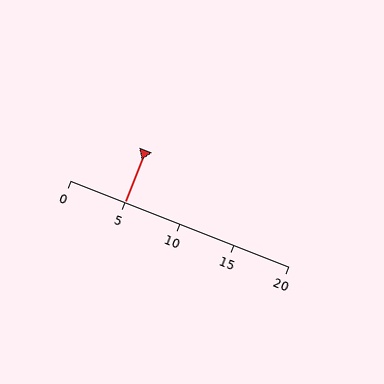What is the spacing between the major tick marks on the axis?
The major ticks are spaced 5 apart.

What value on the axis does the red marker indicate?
The marker indicates approximately 5.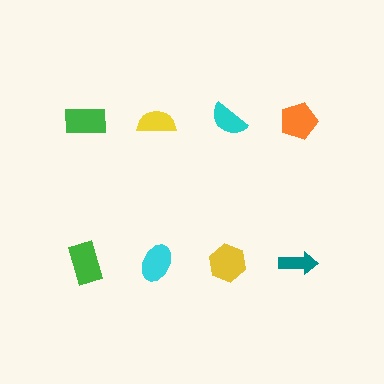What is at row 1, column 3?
A cyan semicircle.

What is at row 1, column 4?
An orange pentagon.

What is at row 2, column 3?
A yellow hexagon.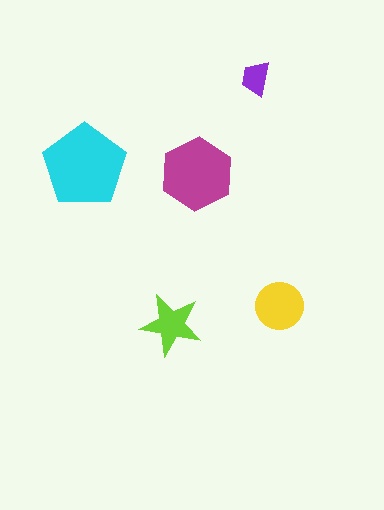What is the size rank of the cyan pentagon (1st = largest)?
1st.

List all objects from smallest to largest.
The purple trapezoid, the lime star, the yellow circle, the magenta hexagon, the cyan pentagon.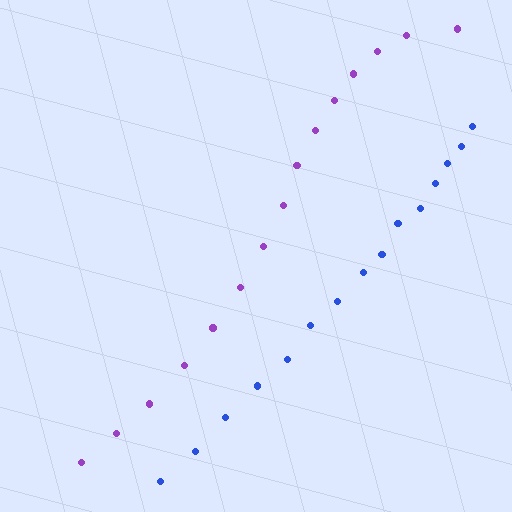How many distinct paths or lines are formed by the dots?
There are 2 distinct paths.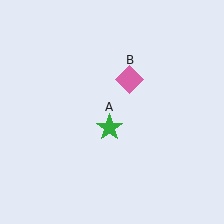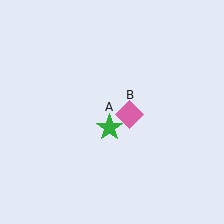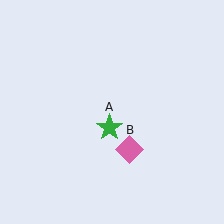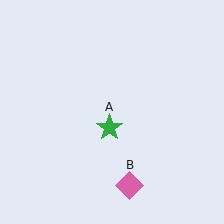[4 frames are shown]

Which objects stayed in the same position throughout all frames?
Green star (object A) remained stationary.